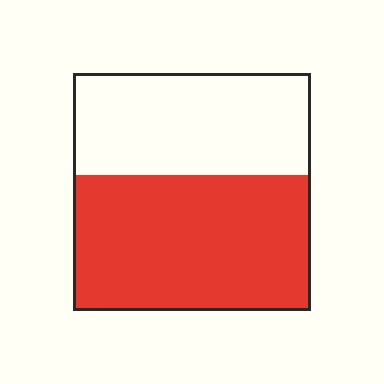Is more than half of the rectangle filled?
Yes.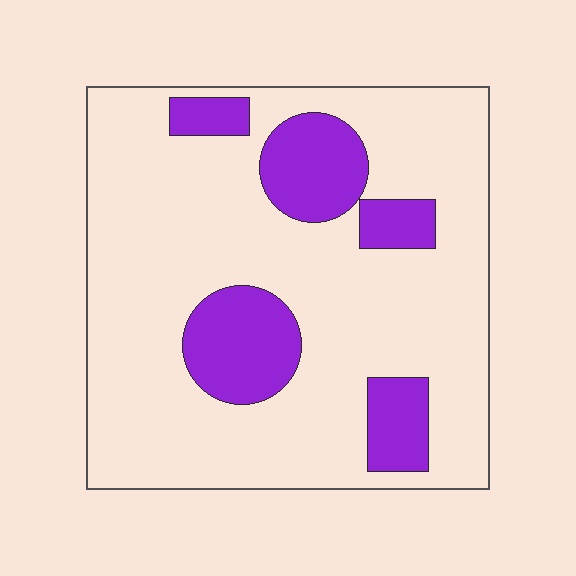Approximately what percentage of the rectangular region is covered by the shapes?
Approximately 20%.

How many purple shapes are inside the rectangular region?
5.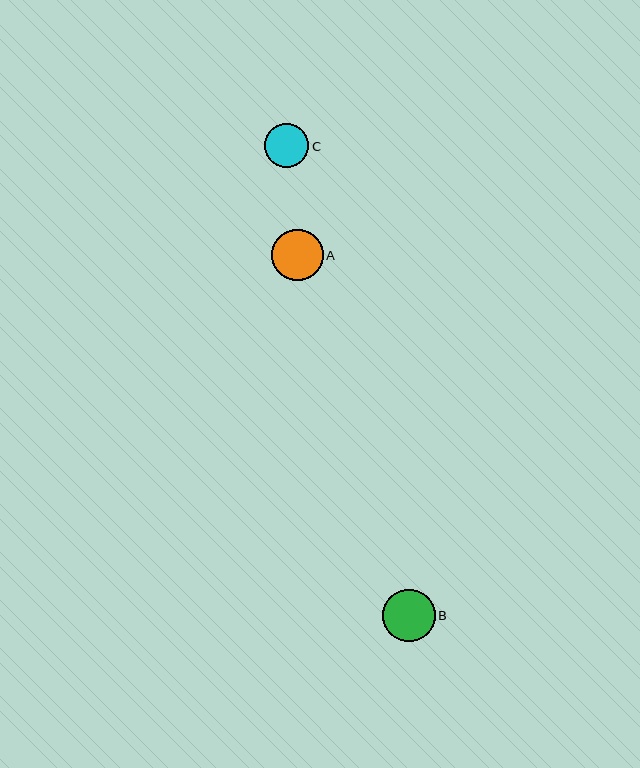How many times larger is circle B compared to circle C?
Circle B is approximately 1.2 times the size of circle C.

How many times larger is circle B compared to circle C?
Circle B is approximately 1.2 times the size of circle C.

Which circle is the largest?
Circle B is the largest with a size of approximately 52 pixels.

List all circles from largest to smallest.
From largest to smallest: B, A, C.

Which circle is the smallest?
Circle C is the smallest with a size of approximately 44 pixels.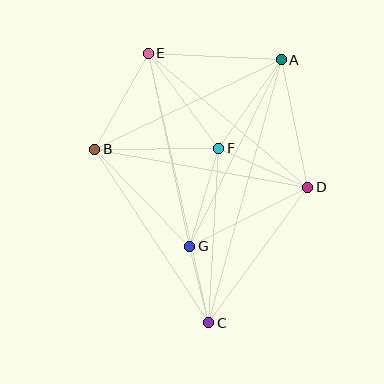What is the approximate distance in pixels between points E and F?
The distance between E and F is approximately 118 pixels.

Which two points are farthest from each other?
Points C and E are farthest from each other.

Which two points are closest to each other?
Points C and G are closest to each other.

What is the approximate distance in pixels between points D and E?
The distance between D and E is approximately 209 pixels.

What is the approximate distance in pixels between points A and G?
The distance between A and G is approximately 207 pixels.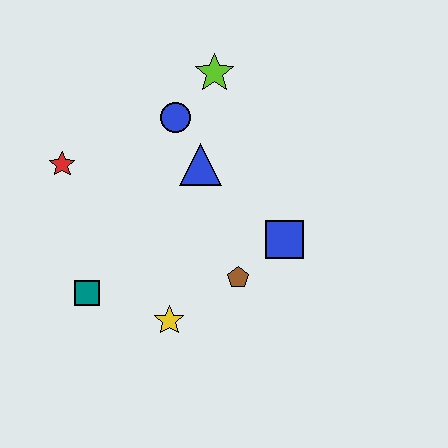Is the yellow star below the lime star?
Yes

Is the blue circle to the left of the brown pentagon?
Yes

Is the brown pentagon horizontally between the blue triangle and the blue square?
Yes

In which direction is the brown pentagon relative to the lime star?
The brown pentagon is below the lime star.